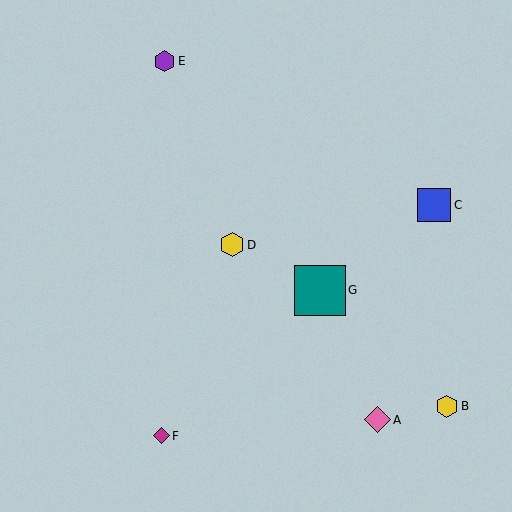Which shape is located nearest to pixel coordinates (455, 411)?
The yellow hexagon (labeled B) at (447, 406) is nearest to that location.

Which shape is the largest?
The teal square (labeled G) is the largest.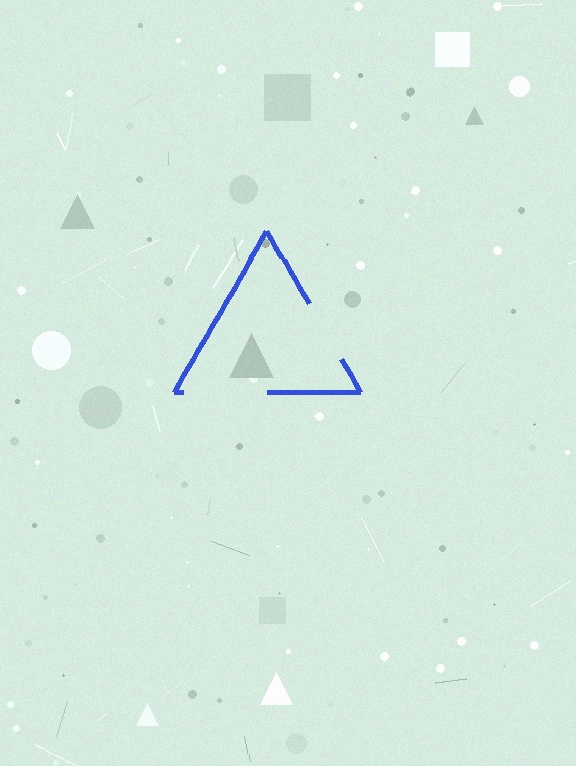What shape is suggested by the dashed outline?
The dashed outline suggests a triangle.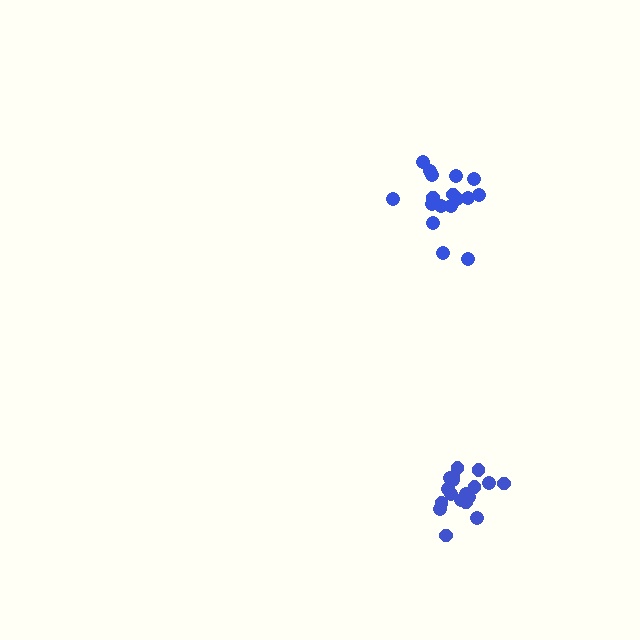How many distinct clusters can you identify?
There are 2 distinct clusters.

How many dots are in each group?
Group 1: 17 dots, Group 2: 18 dots (35 total).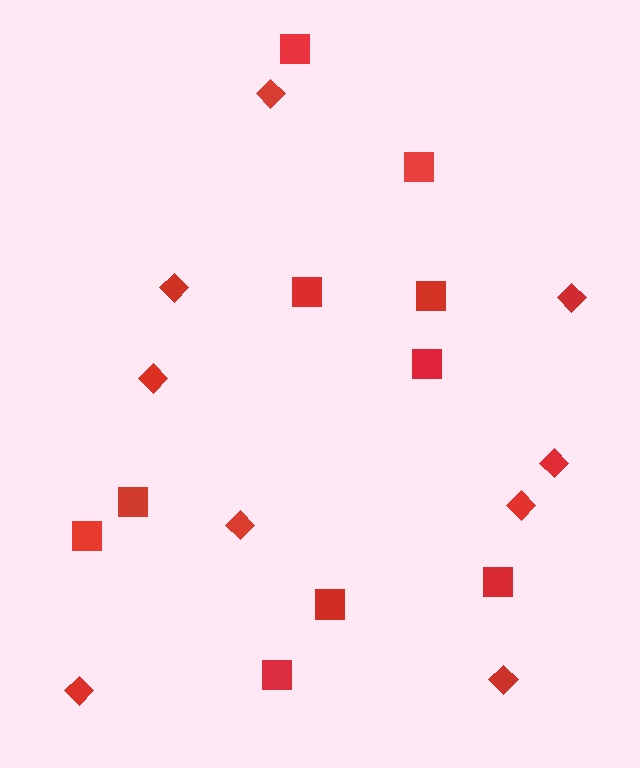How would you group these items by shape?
There are 2 groups: one group of squares (10) and one group of diamonds (9).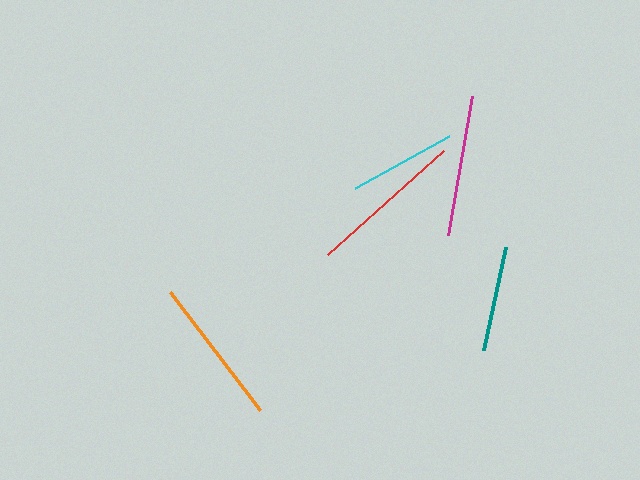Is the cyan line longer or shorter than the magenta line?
The magenta line is longer than the cyan line.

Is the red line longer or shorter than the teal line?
The red line is longer than the teal line.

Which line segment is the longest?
The red line is the longest at approximately 155 pixels.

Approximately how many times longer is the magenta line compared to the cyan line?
The magenta line is approximately 1.3 times the length of the cyan line.